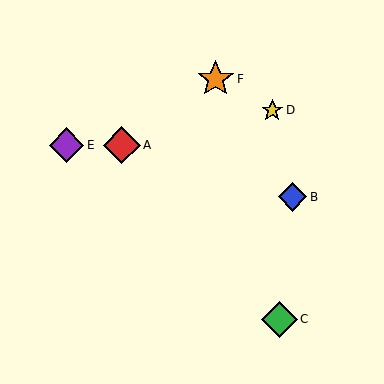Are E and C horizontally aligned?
No, E is at y≈145 and C is at y≈319.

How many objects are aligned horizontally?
2 objects (A, E) are aligned horizontally.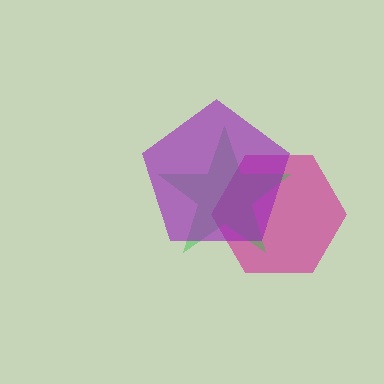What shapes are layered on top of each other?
The layered shapes are: a magenta hexagon, a green star, a purple pentagon.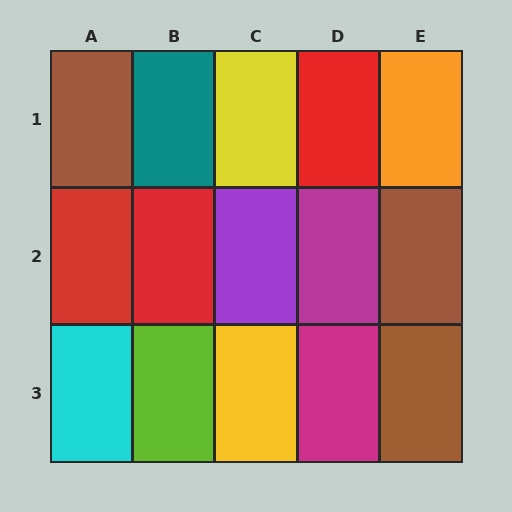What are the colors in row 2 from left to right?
Red, red, purple, magenta, brown.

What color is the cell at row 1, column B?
Teal.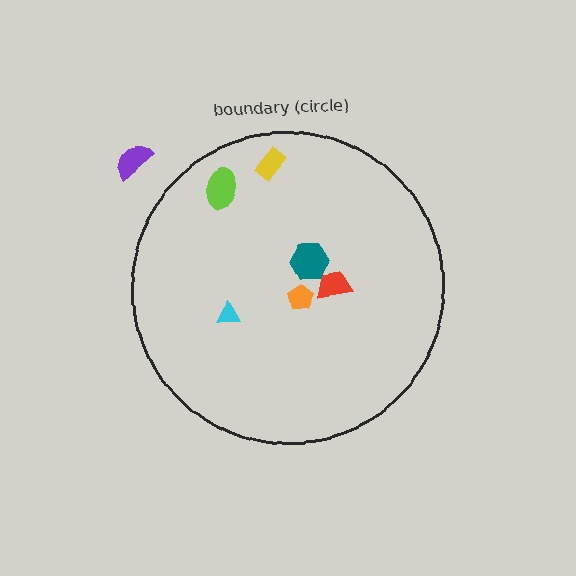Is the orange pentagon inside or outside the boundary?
Inside.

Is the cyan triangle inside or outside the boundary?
Inside.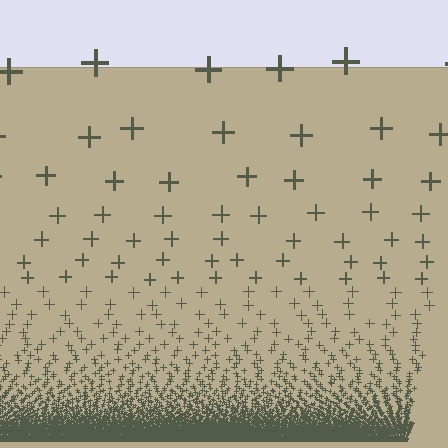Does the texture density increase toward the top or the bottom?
Density increases toward the bottom.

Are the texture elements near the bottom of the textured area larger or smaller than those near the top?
Smaller. The gradient is inverted — elements near the bottom are smaller and denser.